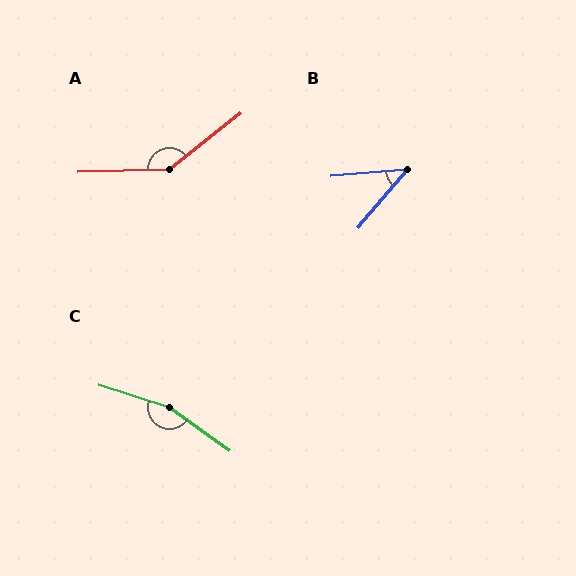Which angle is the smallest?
B, at approximately 45 degrees.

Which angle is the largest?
C, at approximately 163 degrees.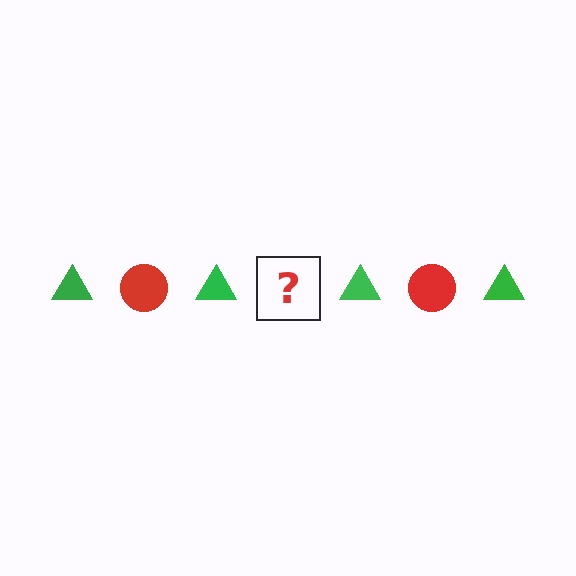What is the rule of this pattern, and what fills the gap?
The rule is that the pattern alternates between green triangle and red circle. The gap should be filled with a red circle.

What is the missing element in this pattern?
The missing element is a red circle.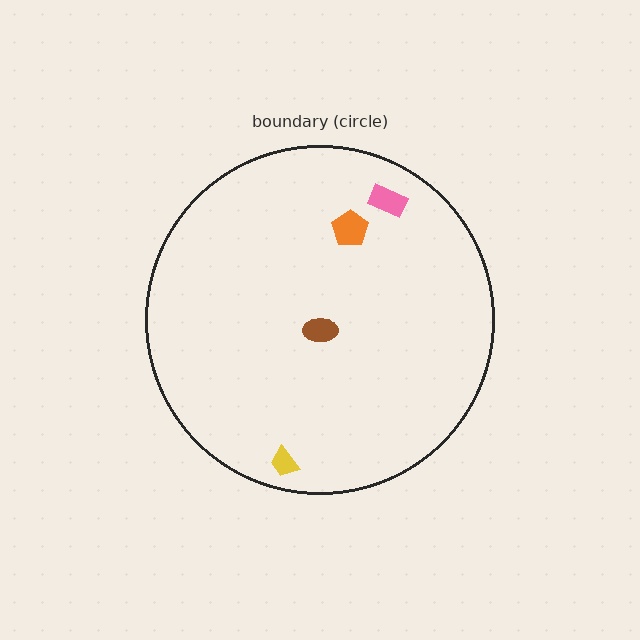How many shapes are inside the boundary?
4 inside, 0 outside.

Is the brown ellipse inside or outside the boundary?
Inside.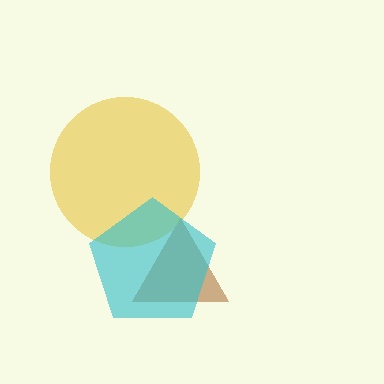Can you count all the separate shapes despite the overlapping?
Yes, there are 3 separate shapes.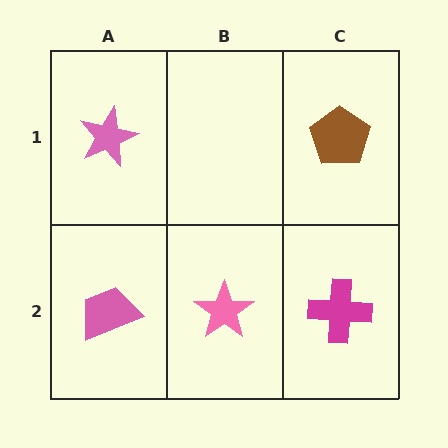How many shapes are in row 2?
3 shapes.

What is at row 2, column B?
A pink star.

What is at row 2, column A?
A pink trapezoid.